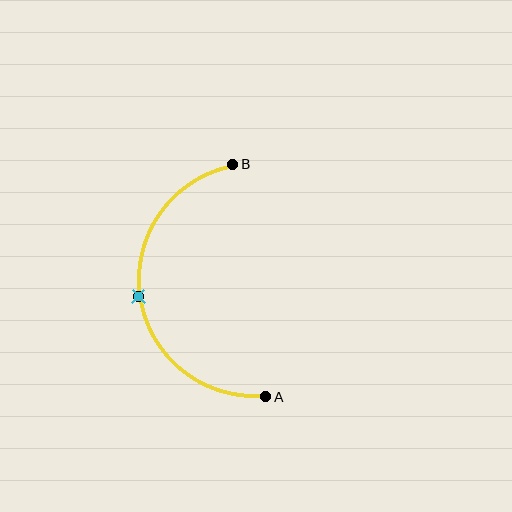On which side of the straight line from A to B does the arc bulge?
The arc bulges to the left of the straight line connecting A and B.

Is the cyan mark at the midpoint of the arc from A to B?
Yes. The cyan mark lies on the arc at equal arc-length from both A and B — it is the arc midpoint.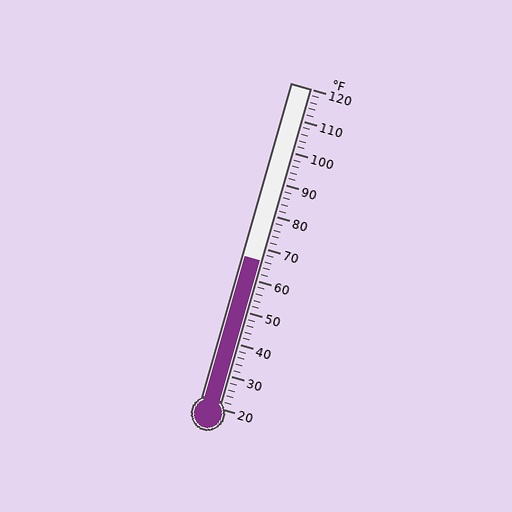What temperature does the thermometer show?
The thermometer shows approximately 66°F.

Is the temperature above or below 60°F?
The temperature is above 60°F.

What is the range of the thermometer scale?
The thermometer scale ranges from 20°F to 120°F.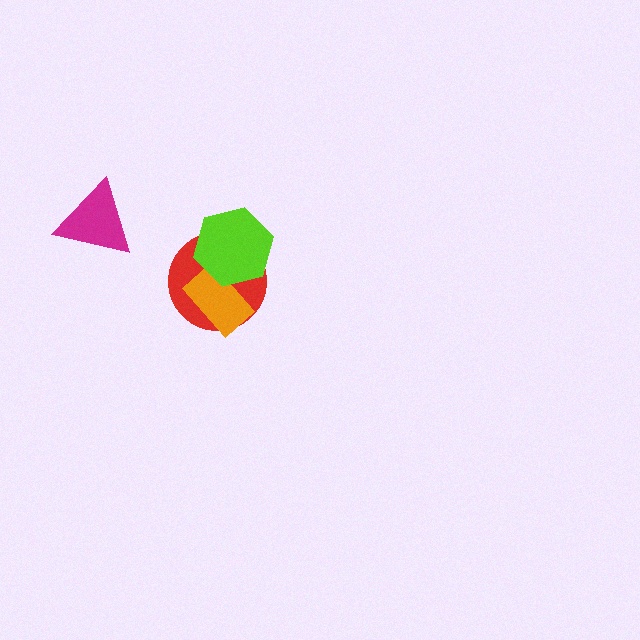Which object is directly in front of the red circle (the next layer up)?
The orange rectangle is directly in front of the red circle.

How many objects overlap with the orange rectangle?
2 objects overlap with the orange rectangle.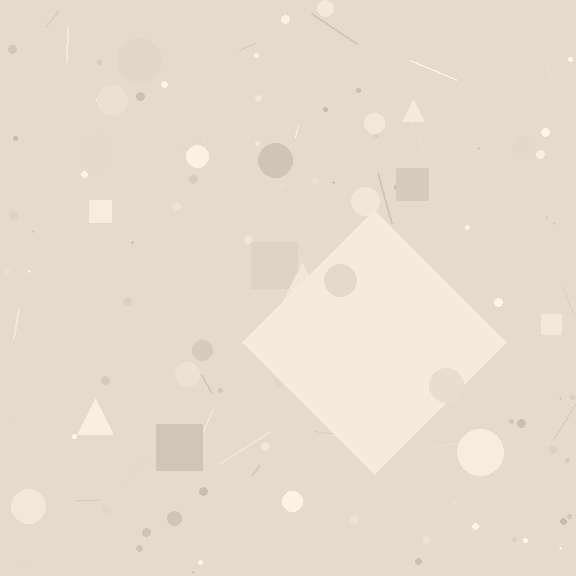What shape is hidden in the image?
A diamond is hidden in the image.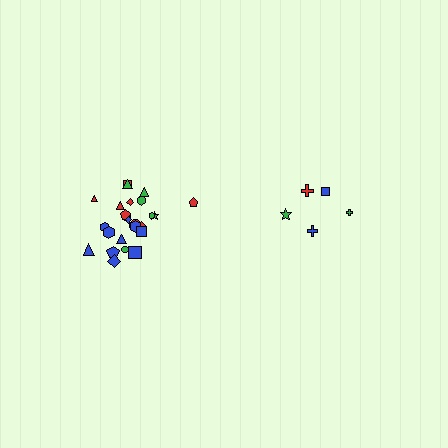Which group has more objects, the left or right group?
The left group.